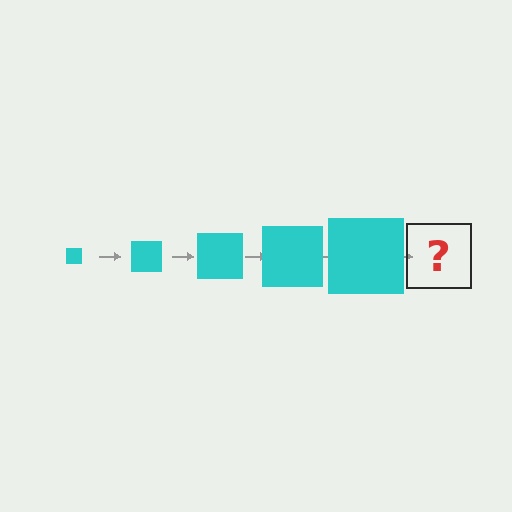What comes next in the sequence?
The next element should be a cyan square, larger than the previous one.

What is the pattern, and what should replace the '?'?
The pattern is that the square gets progressively larger each step. The '?' should be a cyan square, larger than the previous one.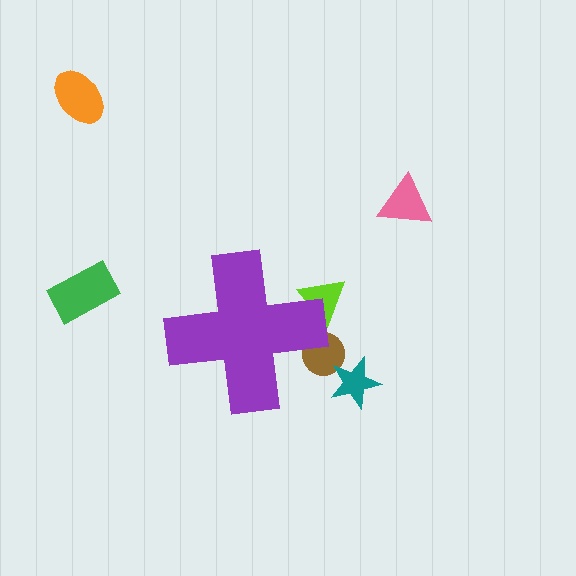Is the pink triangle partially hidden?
No, the pink triangle is fully visible.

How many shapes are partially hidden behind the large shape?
2 shapes are partially hidden.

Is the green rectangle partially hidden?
No, the green rectangle is fully visible.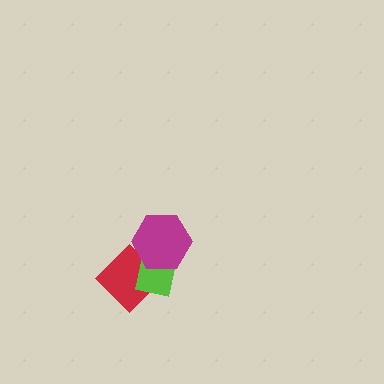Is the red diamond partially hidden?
Yes, it is partially covered by another shape.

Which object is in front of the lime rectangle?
The magenta hexagon is in front of the lime rectangle.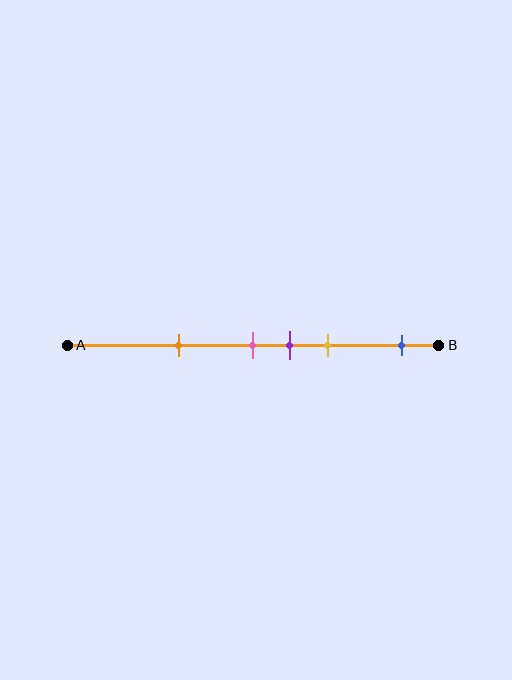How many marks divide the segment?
There are 5 marks dividing the segment.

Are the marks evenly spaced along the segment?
No, the marks are not evenly spaced.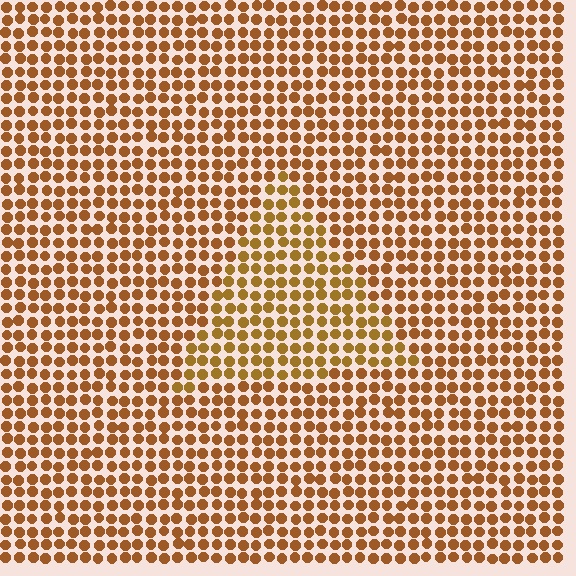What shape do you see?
I see a triangle.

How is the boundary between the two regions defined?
The boundary is defined purely by a slight shift in hue (about 15 degrees). Spacing, size, and orientation are identical on both sides.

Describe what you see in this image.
The image is filled with small brown elements in a uniform arrangement. A triangle-shaped region is visible where the elements are tinted to a slightly different hue, forming a subtle color boundary.